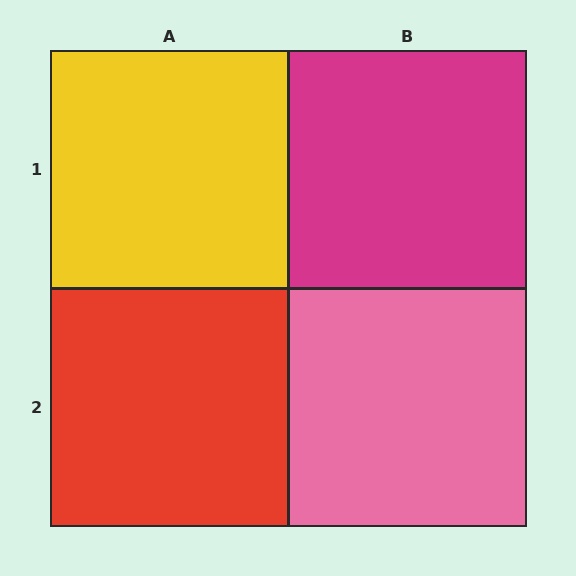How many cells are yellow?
1 cell is yellow.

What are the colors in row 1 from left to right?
Yellow, magenta.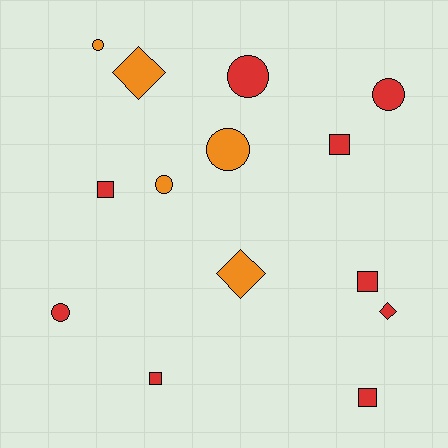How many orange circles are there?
There are 3 orange circles.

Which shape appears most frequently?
Circle, with 6 objects.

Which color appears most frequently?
Red, with 9 objects.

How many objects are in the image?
There are 14 objects.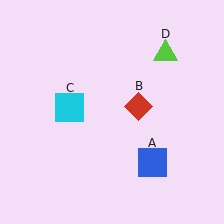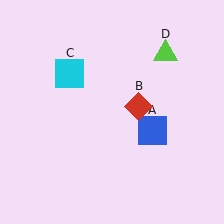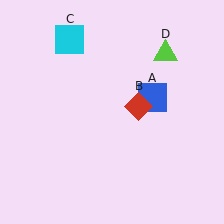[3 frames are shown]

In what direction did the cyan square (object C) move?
The cyan square (object C) moved up.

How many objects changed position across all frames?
2 objects changed position: blue square (object A), cyan square (object C).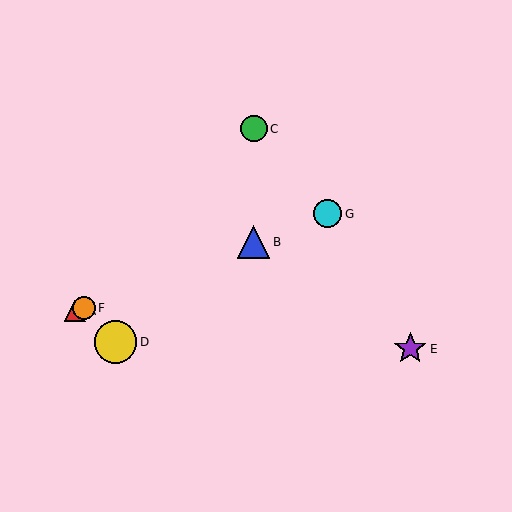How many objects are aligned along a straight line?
4 objects (A, B, F, G) are aligned along a straight line.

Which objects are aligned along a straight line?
Objects A, B, F, G are aligned along a straight line.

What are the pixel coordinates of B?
Object B is at (254, 242).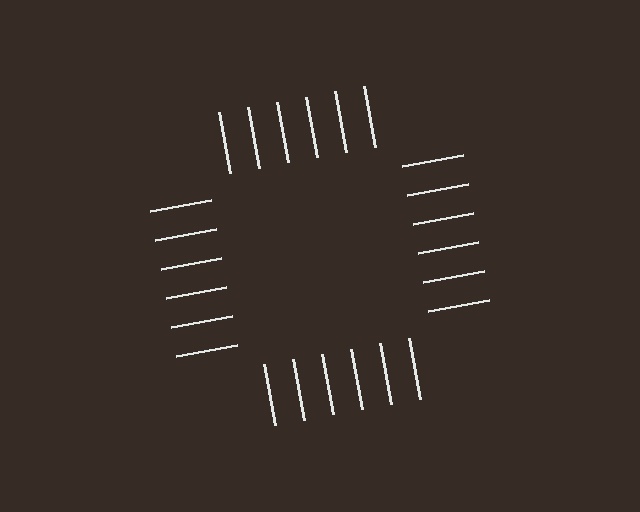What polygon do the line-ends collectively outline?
An illusory square — the line segments terminate on its edges but no continuous stroke is drawn.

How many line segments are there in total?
24 — 6 along each of the 4 edges.